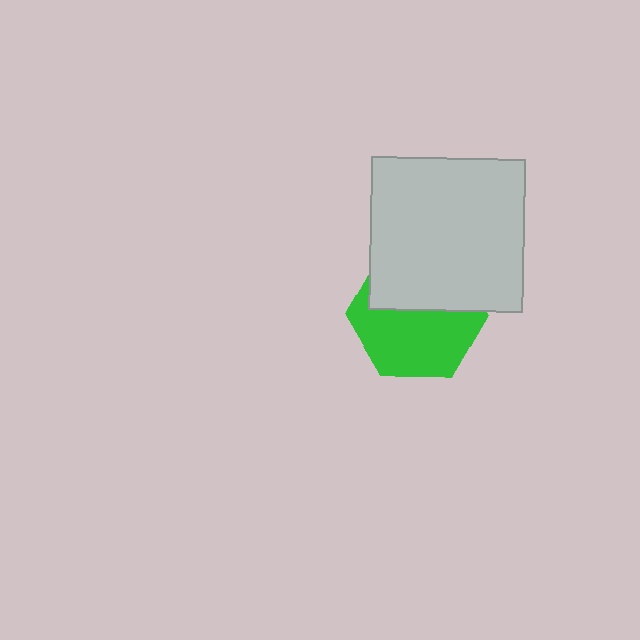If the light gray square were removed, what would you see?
You would see the complete green hexagon.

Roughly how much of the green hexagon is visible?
About half of it is visible (roughly 56%).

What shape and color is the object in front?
The object in front is a light gray square.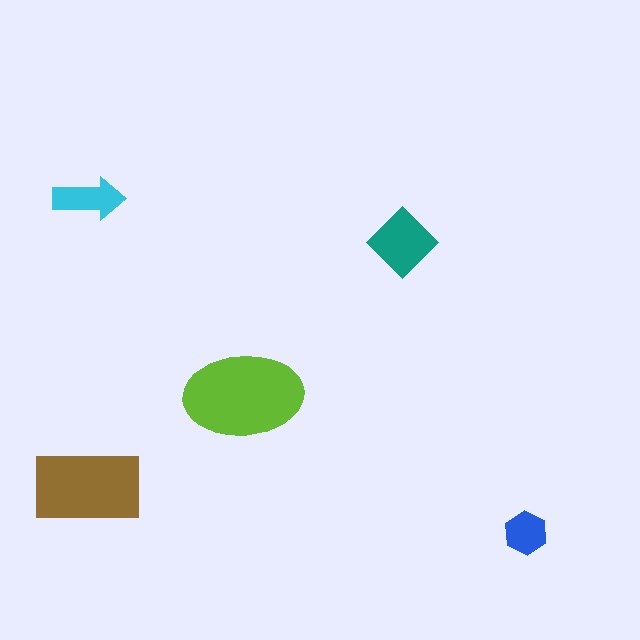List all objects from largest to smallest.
The lime ellipse, the brown rectangle, the teal diamond, the cyan arrow, the blue hexagon.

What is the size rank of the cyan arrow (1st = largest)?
4th.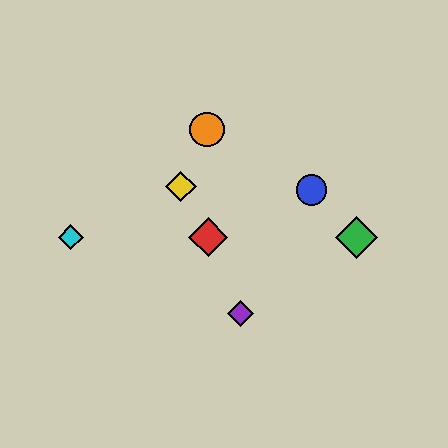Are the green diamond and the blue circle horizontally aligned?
No, the green diamond is at y≈237 and the blue circle is at y≈190.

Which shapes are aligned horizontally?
The red diamond, the green diamond, the cyan diamond are aligned horizontally.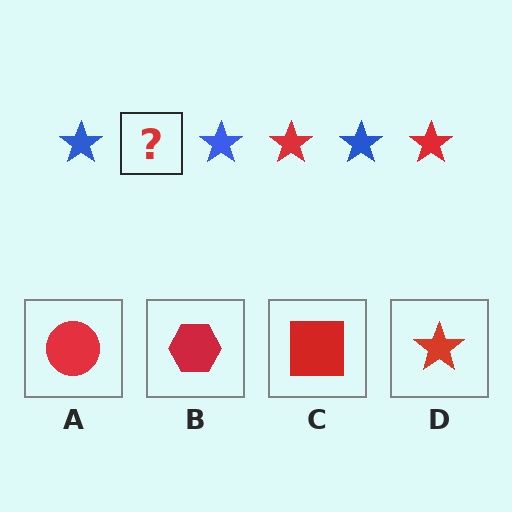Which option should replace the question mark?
Option D.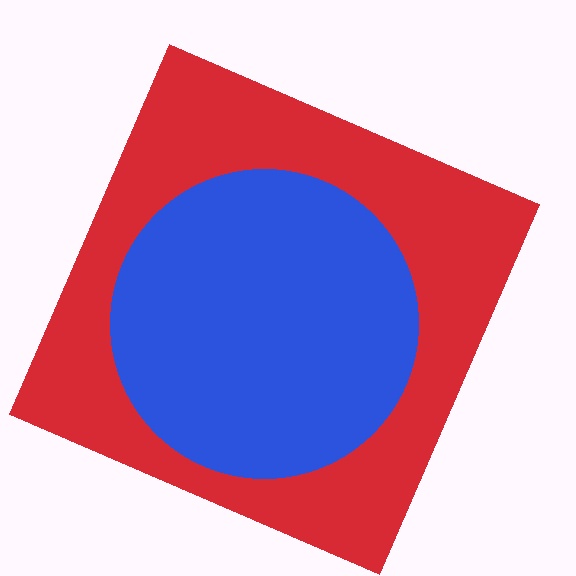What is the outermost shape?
The red square.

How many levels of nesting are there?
2.